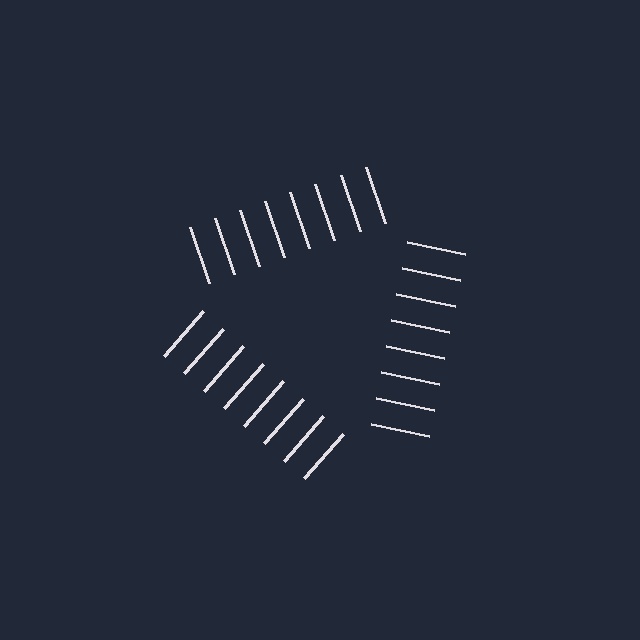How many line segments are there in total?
24 — 8 along each of the 3 edges.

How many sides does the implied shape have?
3 sides — the line-ends trace a triangle.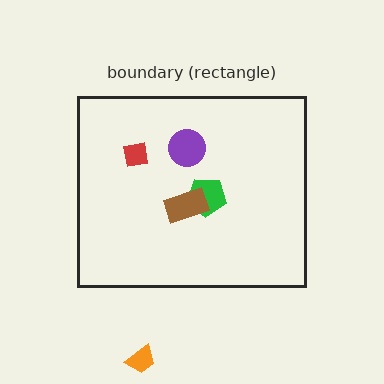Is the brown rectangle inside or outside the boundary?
Inside.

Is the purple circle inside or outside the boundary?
Inside.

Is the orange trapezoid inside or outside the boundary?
Outside.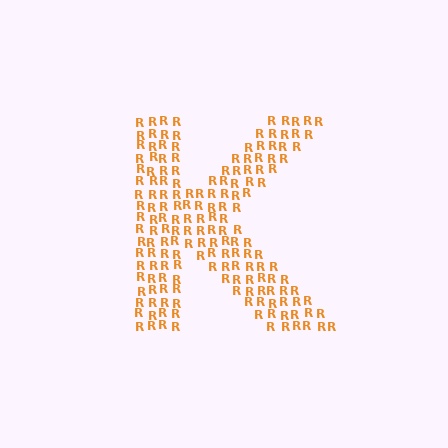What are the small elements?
The small elements are letter R's.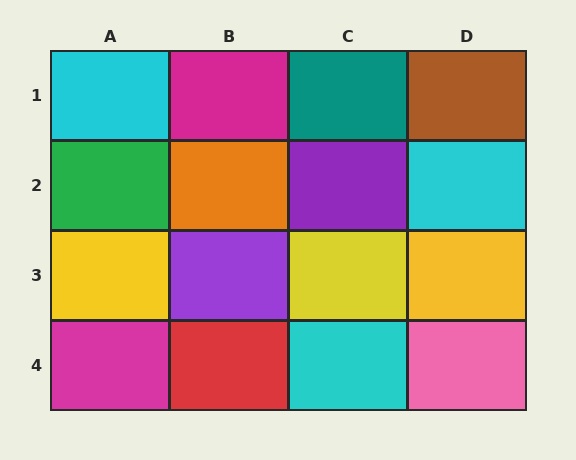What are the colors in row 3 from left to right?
Yellow, purple, yellow, yellow.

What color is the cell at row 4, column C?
Cyan.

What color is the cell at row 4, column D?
Pink.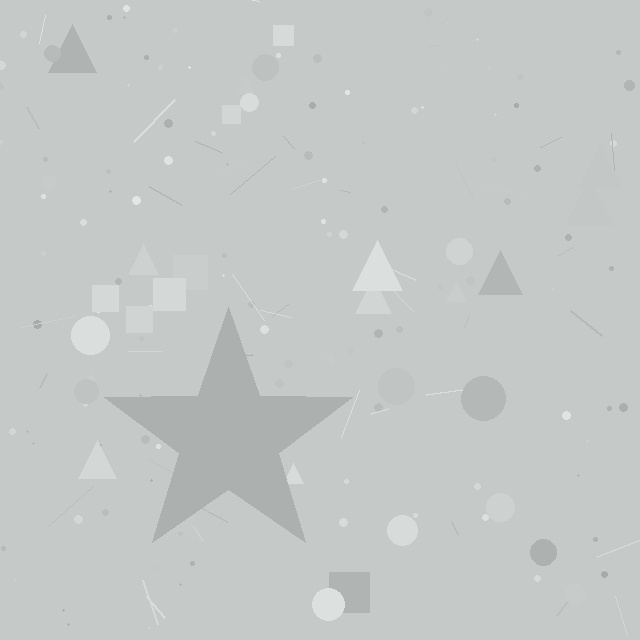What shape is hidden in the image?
A star is hidden in the image.